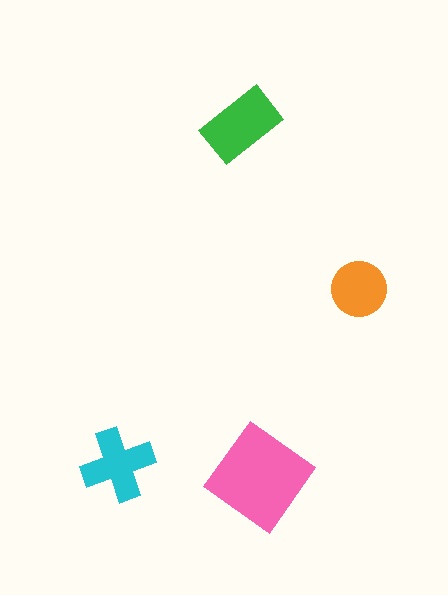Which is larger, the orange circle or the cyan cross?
The cyan cross.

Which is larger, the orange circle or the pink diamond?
The pink diamond.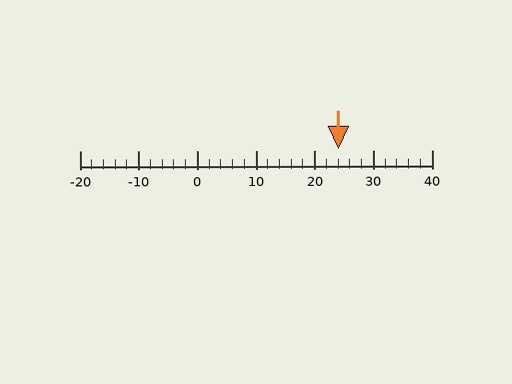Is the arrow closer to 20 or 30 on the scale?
The arrow is closer to 20.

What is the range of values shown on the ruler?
The ruler shows values from -20 to 40.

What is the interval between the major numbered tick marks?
The major tick marks are spaced 10 units apart.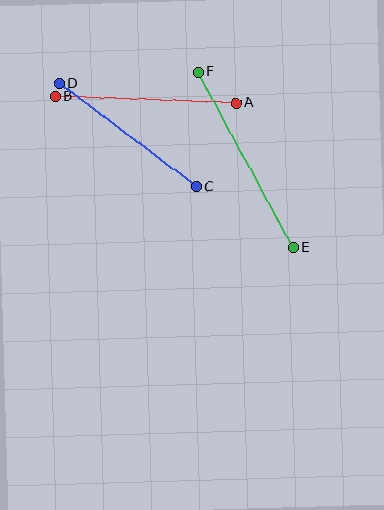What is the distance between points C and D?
The distance is approximately 172 pixels.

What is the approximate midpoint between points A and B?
The midpoint is at approximately (146, 100) pixels.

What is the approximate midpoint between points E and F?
The midpoint is at approximately (245, 160) pixels.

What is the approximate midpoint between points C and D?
The midpoint is at approximately (128, 135) pixels.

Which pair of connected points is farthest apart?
Points E and F are farthest apart.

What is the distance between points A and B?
The distance is approximately 181 pixels.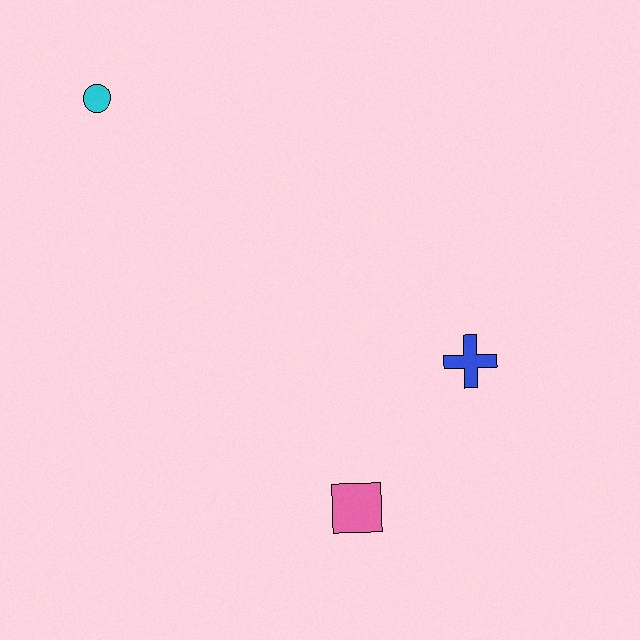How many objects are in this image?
There are 3 objects.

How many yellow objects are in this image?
There are no yellow objects.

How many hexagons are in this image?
There are no hexagons.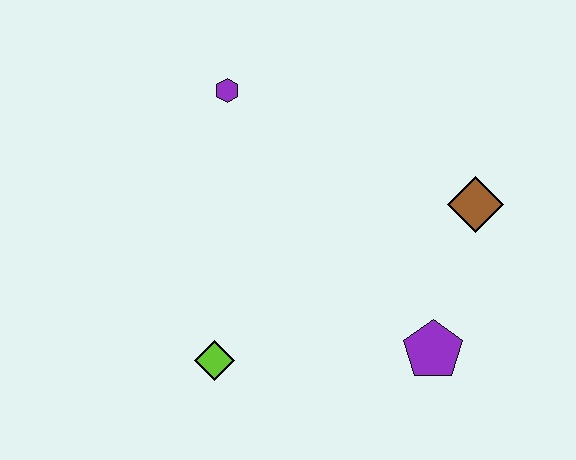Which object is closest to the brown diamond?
The purple pentagon is closest to the brown diamond.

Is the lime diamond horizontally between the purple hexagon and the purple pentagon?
No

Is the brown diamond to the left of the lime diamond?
No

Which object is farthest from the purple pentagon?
The purple hexagon is farthest from the purple pentagon.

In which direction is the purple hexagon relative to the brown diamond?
The purple hexagon is to the left of the brown diamond.